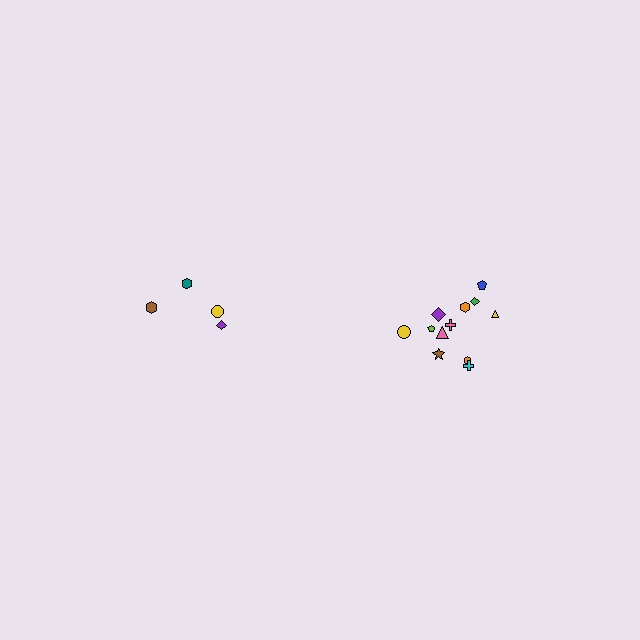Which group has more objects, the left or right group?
The right group.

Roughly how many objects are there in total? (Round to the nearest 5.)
Roughly 15 objects in total.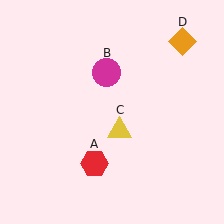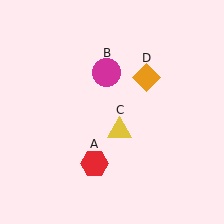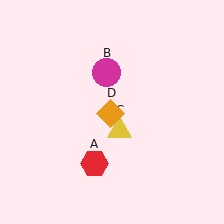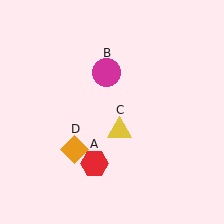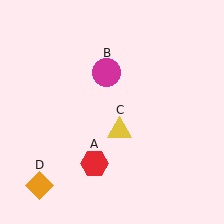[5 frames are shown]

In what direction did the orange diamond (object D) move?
The orange diamond (object D) moved down and to the left.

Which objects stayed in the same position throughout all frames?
Red hexagon (object A) and magenta circle (object B) and yellow triangle (object C) remained stationary.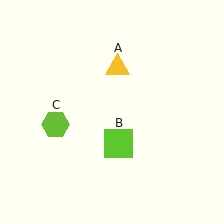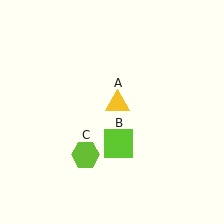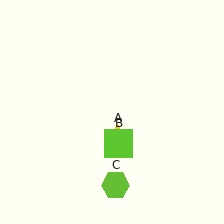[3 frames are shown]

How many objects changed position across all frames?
2 objects changed position: yellow triangle (object A), lime hexagon (object C).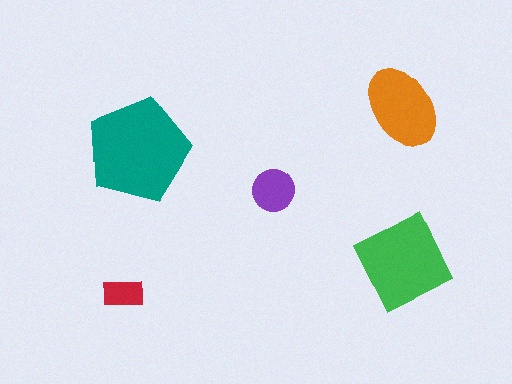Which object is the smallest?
The red rectangle.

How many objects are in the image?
There are 5 objects in the image.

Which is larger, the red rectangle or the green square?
The green square.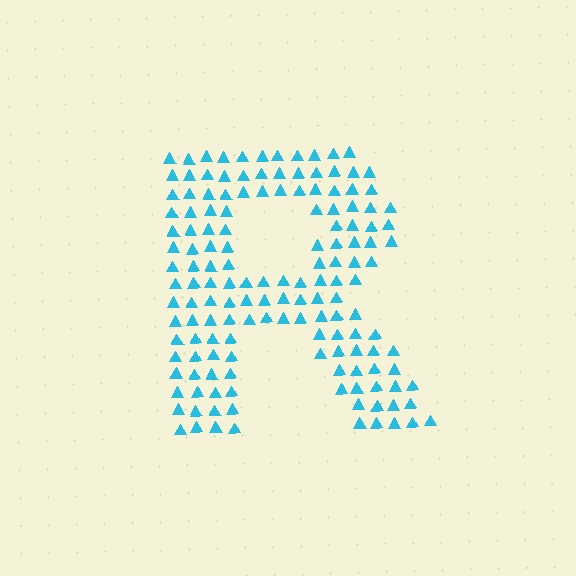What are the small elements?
The small elements are triangles.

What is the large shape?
The large shape is the letter R.